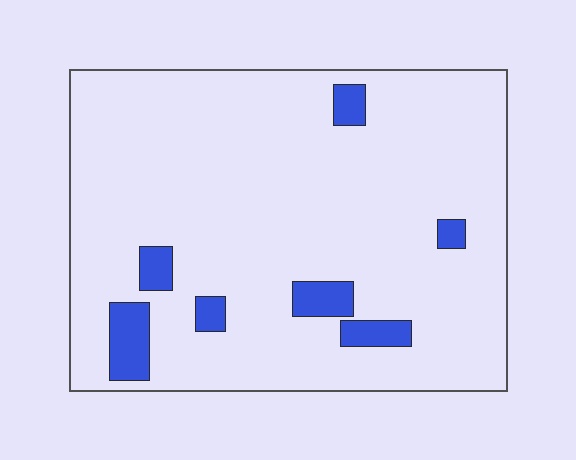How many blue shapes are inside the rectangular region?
7.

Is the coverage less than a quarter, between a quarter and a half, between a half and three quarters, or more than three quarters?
Less than a quarter.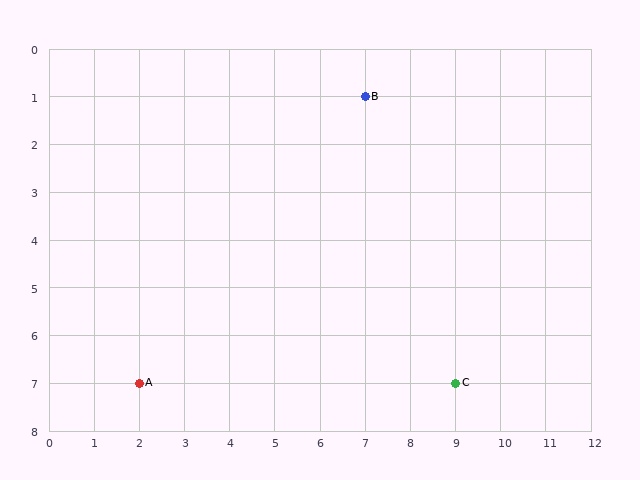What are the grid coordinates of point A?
Point A is at grid coordinates (2, 7).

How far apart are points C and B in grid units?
Points C and B are 2 columns and 6 rows apart (about 6.3 grid units diagonally).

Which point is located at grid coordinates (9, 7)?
Point C is at (9, 7).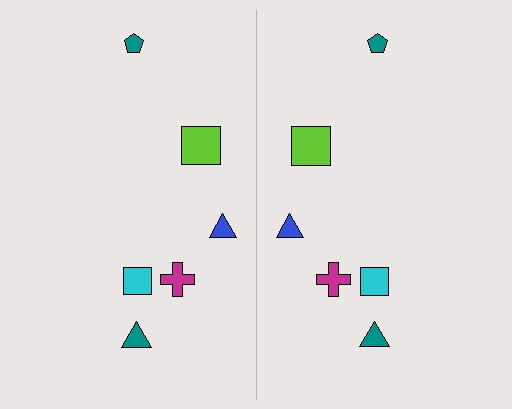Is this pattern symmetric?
Yes, this pattern has bilateral (reflection) symmetry.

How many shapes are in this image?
There are 12 shapes in this image.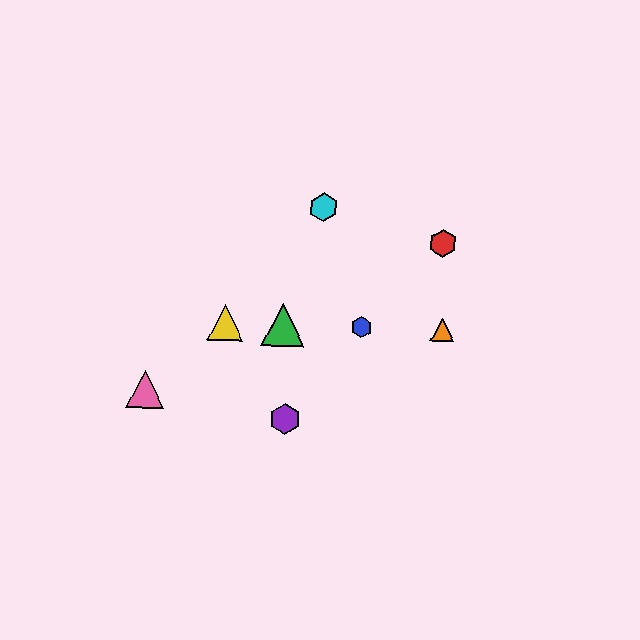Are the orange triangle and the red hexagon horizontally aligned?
No, the orange triangle is at y≈330 and the red hexagon is at y≈244.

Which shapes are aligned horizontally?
The blue hexagon, the green triangle, the yellow triangle, the orange triangle are aligned horizontally.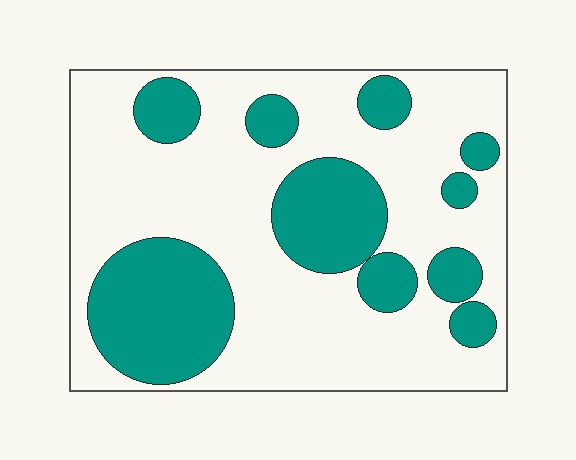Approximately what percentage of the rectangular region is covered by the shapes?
Approximately 30%.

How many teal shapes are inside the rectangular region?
10.